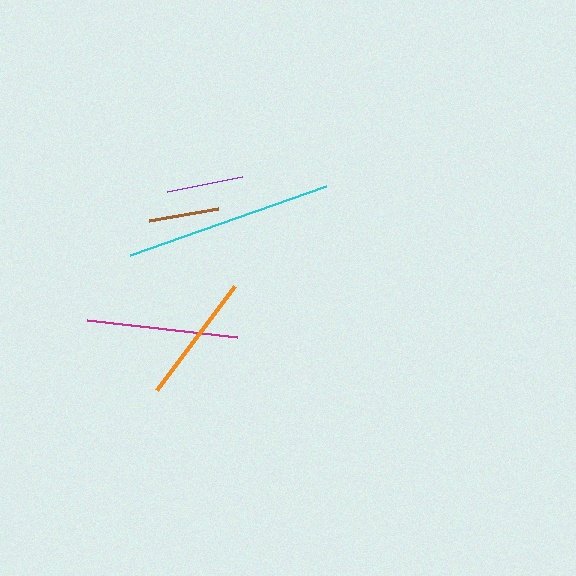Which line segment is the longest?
The cyan line is the longest at approximately 208 pixels.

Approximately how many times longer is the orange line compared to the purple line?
The orange line is approximately 1.7 times the length of the purple line.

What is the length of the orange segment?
The orange segment is approximately 131 pixels long.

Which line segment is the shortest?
The brown line is the shortest at approximately 70 pixels.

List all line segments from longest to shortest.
From longest to shortest: cyan, magenta, orange, purple, brown.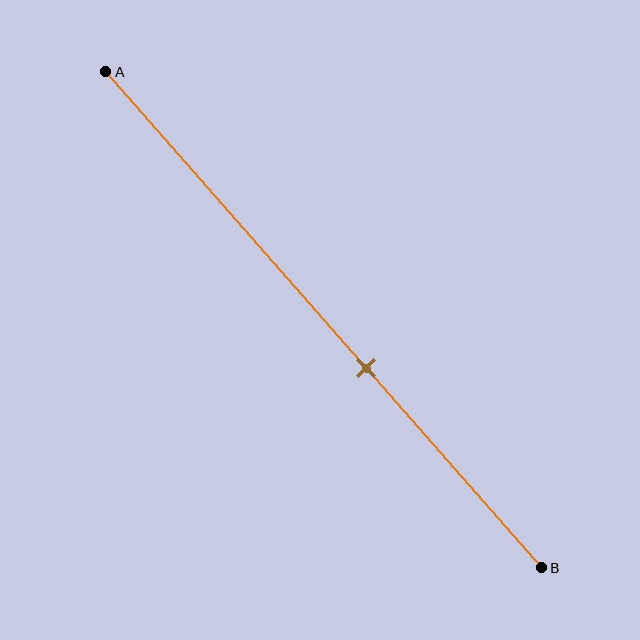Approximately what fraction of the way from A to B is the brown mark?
The brown mark is approximately 60% of the way from A to B.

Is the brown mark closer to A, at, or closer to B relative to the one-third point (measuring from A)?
The brown mark is closer to point B than the one-third point of segment AB.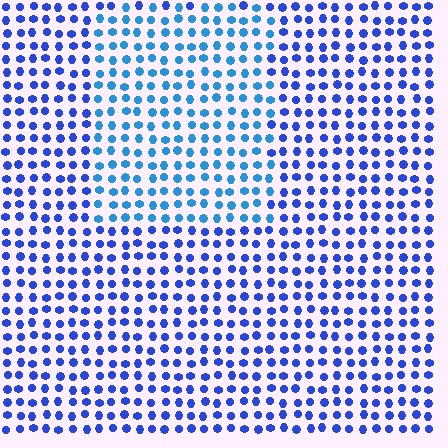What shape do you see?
I see a rectangle.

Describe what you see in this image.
The image is filled with small blue elements in a uniform arrangement. A rectangle-shaped region is visible where the elements are tinted to a slightly different hue, forming a subtle color boundary.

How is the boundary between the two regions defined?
The boundary is defined purely by a slight shift in hue (about 27 degrees). Spacing, size, and orientation are identical on both sides.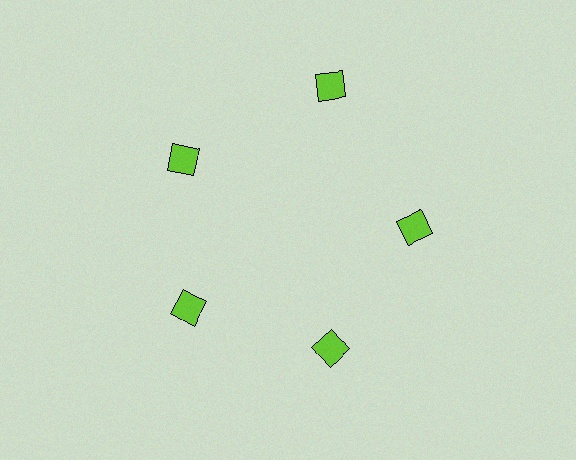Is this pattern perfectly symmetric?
No. The 5 lime squares are arranged in a ring, but one element near the 1 o'clock position is pushed outward from the center, breaking the 5-fold rotational symmetry.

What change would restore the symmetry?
The symmetry would be restored by moving it inward, back onto the ring so that all 5 squares sit at equal angles and equal distance from the center.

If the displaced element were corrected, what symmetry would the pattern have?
It would have 5-fold rotational symmetry — the pattern would map onto itself every 72 degrees.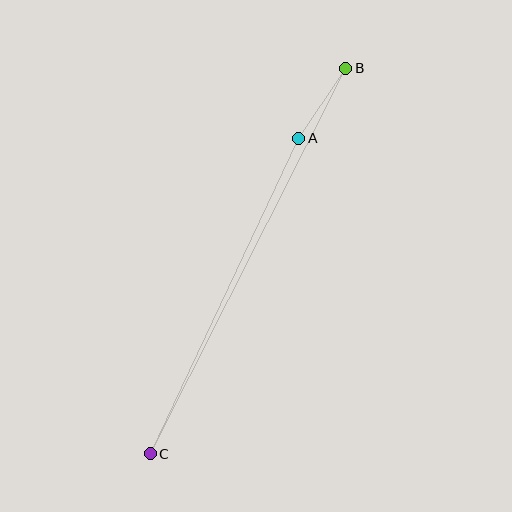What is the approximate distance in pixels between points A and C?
The distance between A and C is approximately 348 pixels.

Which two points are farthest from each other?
Points B and C are farthest from each other.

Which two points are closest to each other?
Points A and B are closest to each other.